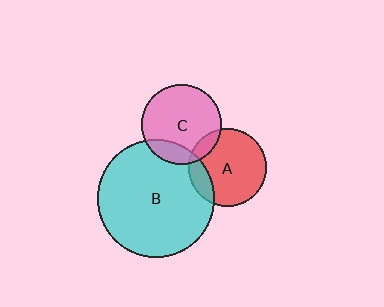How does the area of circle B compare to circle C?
Approximately 2.2 times.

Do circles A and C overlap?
Yes.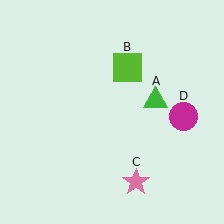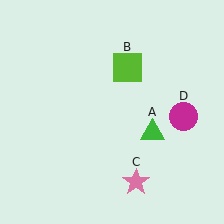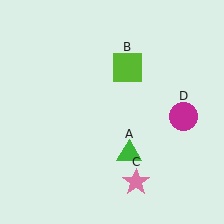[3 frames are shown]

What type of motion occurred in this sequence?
The green triangle (object A) rotated clockwise around the center of the scene.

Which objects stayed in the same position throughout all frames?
Lime square (object B) and pink star (object C) and magenta circle (object D) remained stationary.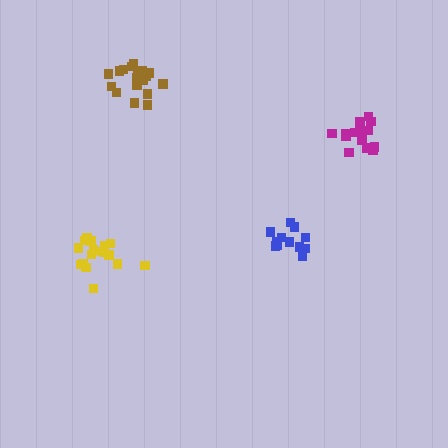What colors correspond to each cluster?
The clusters are colored: yellow, brown, magenta, blue.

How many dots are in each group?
Group 1: 17 dots, Group 2: 18 dots, Group 3: 17 dots, Group 4: 12 dots (64 total).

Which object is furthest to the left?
The yellow cluster is leftmost.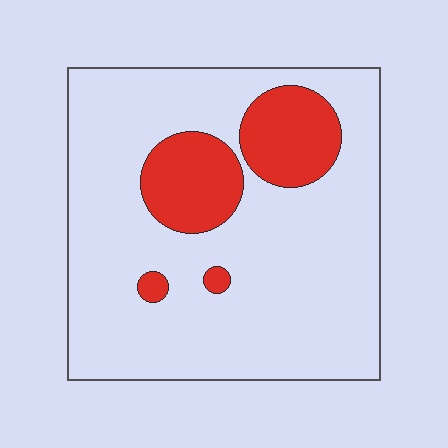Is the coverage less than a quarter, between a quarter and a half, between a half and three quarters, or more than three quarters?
Less than a quarter.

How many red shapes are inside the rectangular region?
4.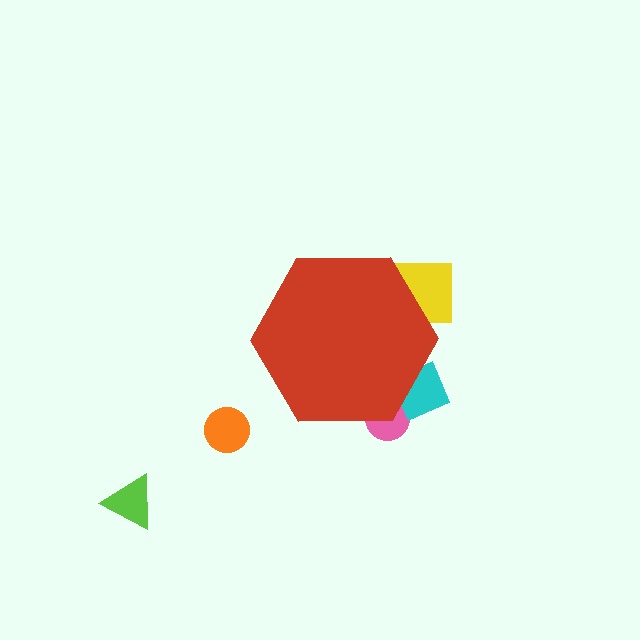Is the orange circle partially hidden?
No, the orange circle is fully visible.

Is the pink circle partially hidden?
Yes, the pink circle is partially hidden behind the red hexagon.